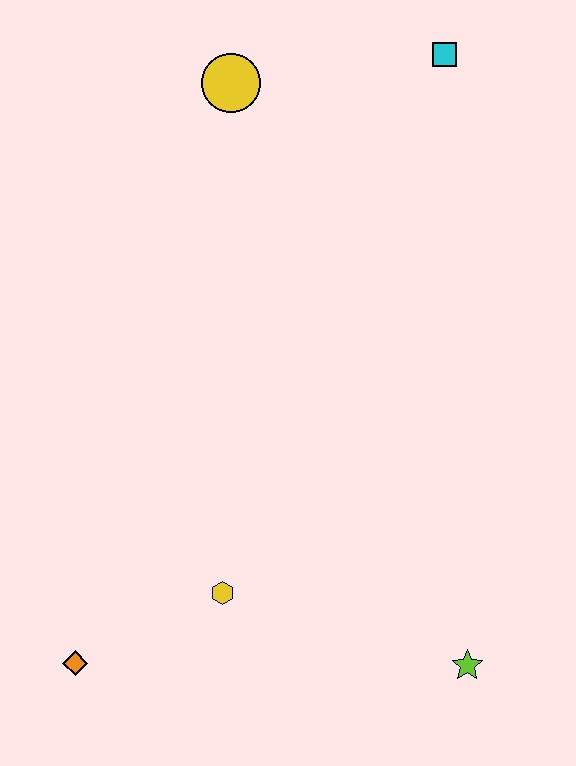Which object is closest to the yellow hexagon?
The orange diamond is closest to the yellow hexagon.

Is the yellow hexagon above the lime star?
Yes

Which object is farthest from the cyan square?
The orange diamond is farthest from the cyan square.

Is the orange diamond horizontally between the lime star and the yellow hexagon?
No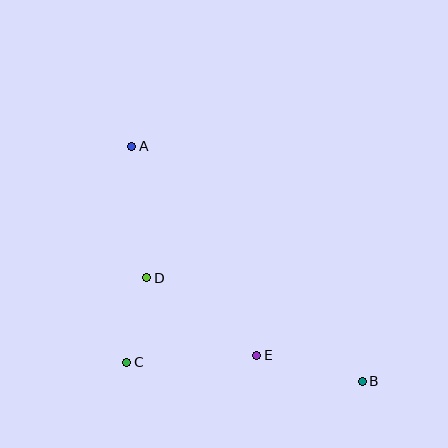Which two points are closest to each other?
Points C and D are closest to each other.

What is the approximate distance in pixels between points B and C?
The distance between B and C is approximately 236 pixels.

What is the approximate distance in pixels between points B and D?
The distance between B and D is approximately 239 pixels.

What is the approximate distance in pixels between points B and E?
The distance between B and E is approximately 108 pixels.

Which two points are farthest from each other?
Points A and B are farthest from each other.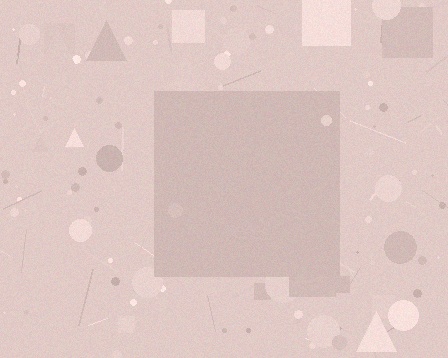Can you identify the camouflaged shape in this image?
The camouflaged shape is a square.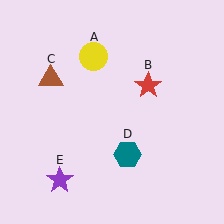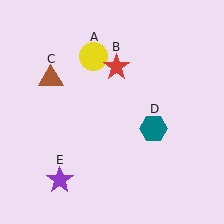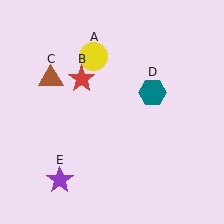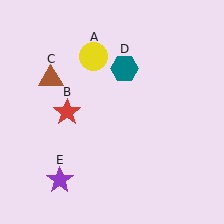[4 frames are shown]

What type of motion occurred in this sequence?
The red star (object B), teal hexagon (object D) rotated counterclockwise around the center of the scene.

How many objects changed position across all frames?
2 objects changed position: red star (object B), teal hexagon (object D).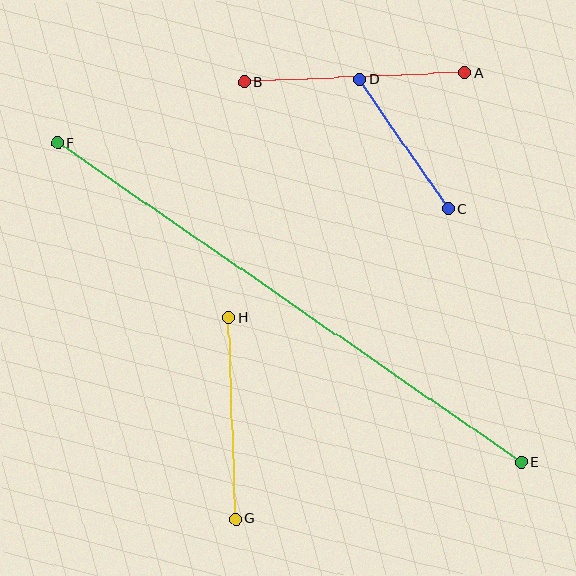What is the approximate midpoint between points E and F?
The midpoint is at approximately (289, 303) pixels.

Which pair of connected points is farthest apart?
Points E and F are farthest apart.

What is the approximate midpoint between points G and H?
The midpoint is at approximately (232, 418) pixels.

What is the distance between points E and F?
The distance is approximately 563 pixels.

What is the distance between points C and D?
The distance is approximately 157 pixels.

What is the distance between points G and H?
The distance is approximately 202 pixels.